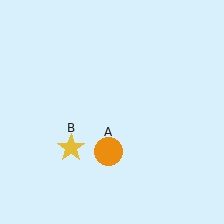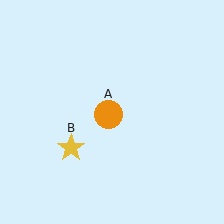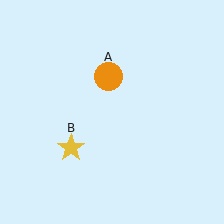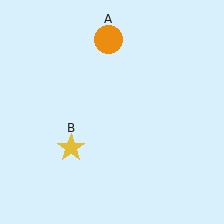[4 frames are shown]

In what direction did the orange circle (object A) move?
The orange circle (object A) moved up.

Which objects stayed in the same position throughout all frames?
Yellow star (object B) remained stationary.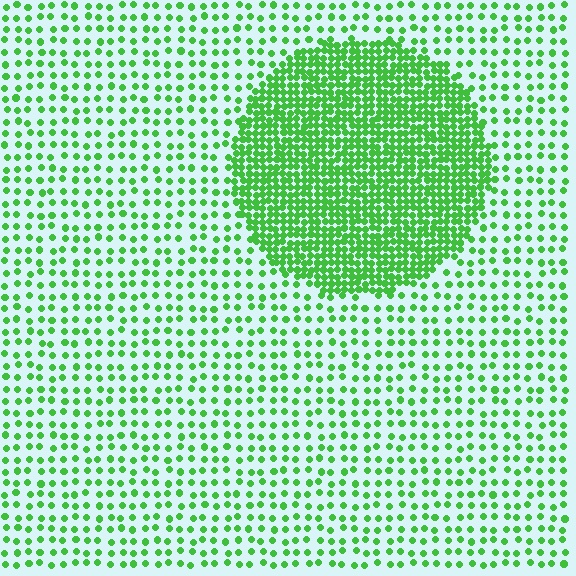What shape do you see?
I see a circle.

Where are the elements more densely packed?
The elements are more densely packed inside the circle boundary.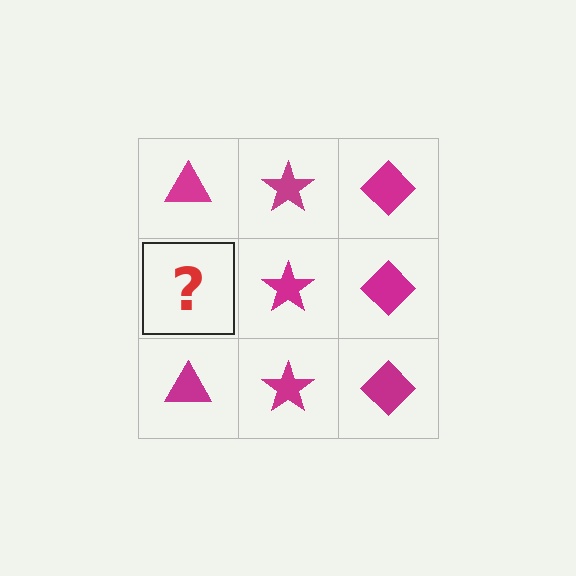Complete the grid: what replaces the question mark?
The question mark should be replaced with a magenta triangle.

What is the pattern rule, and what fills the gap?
The rule is that each column has a consistent shape. The gap should be filled with a magenta triangle.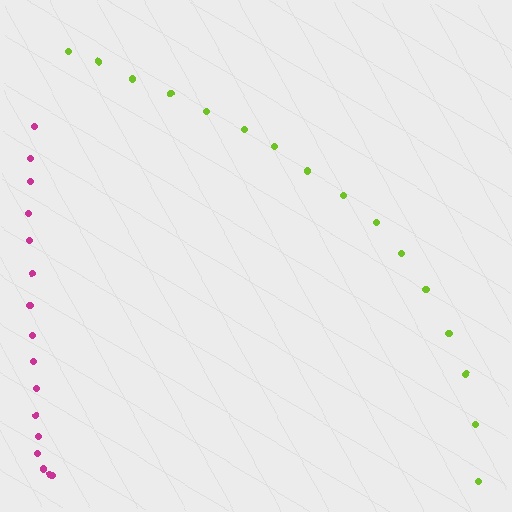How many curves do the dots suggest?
There are 2 distinct paths.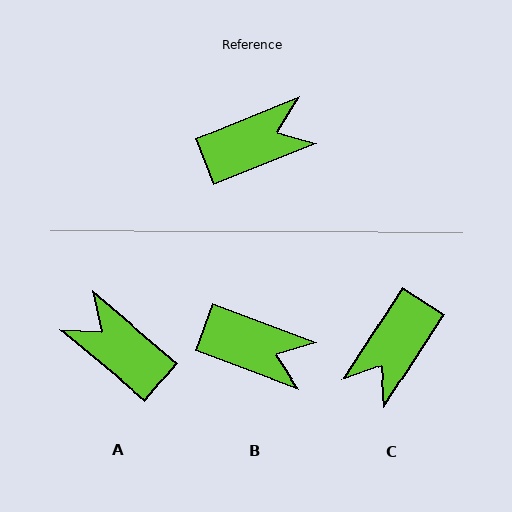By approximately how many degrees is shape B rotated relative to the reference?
Approximately 43 degrees clockwise.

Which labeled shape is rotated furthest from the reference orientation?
C, about 145 degrees away.